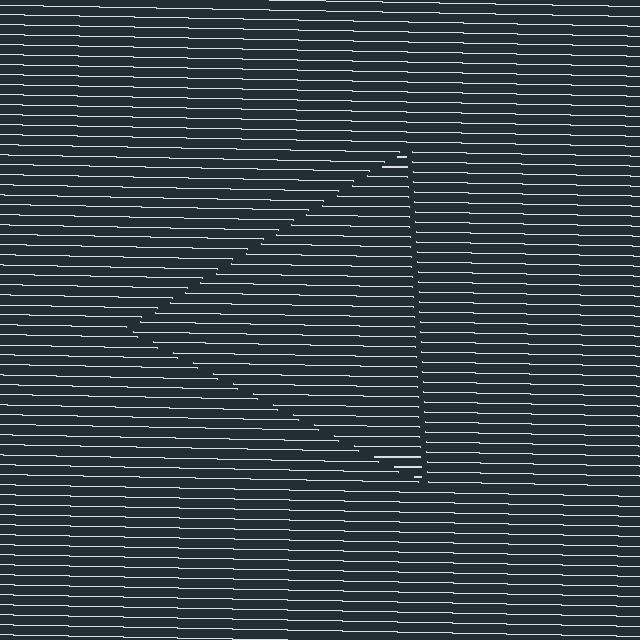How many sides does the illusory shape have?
3 sides — the line-ends trace a triangle.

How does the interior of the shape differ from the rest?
The interior of the shape contains the same grating, shifted by half a period — the contour is defined by the phase discontinuity where line-ends from the inner and outer gratings abut.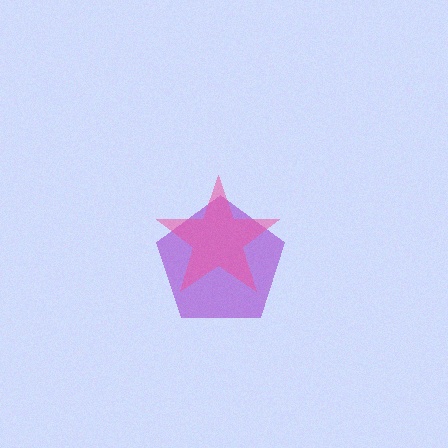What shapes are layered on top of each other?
The layered shapes are: a purple pentagon, a pink star.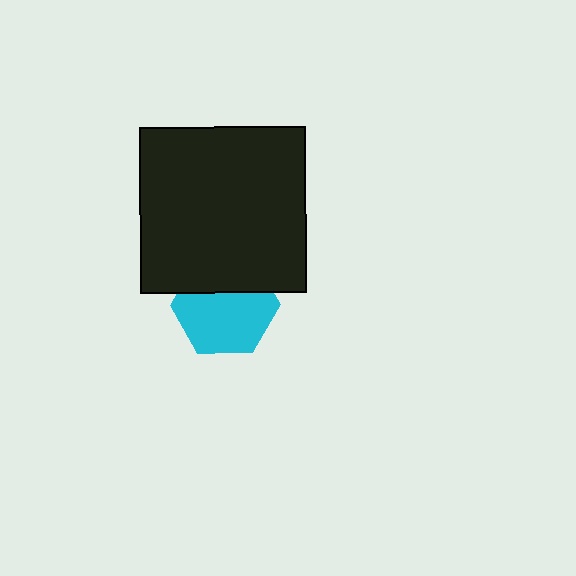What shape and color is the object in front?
The object in front is a black square.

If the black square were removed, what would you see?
You would see the complete cyan hexagon.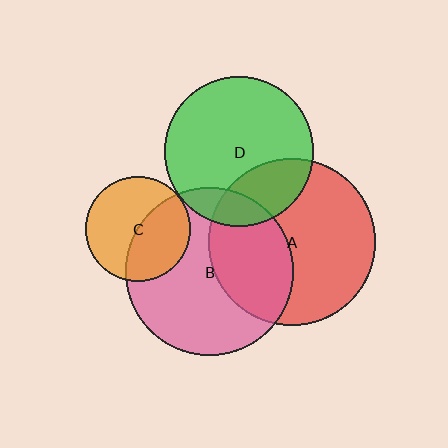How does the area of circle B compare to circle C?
Approximately 2.6 times.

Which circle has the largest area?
Circle B (pink).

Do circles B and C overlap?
Yes.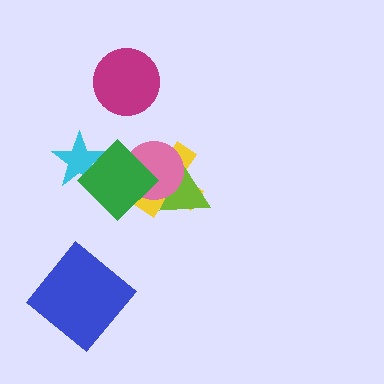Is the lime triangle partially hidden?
Yes, it is partially covered by another shape.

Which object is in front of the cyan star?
The green diamond is in front of the cyan star.